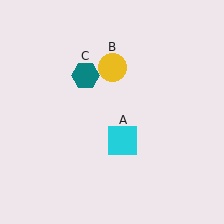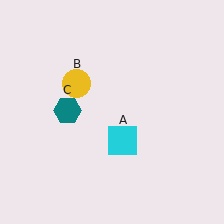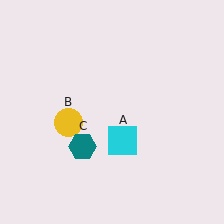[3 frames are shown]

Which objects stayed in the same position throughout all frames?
Cyan square (object A) remained stationary.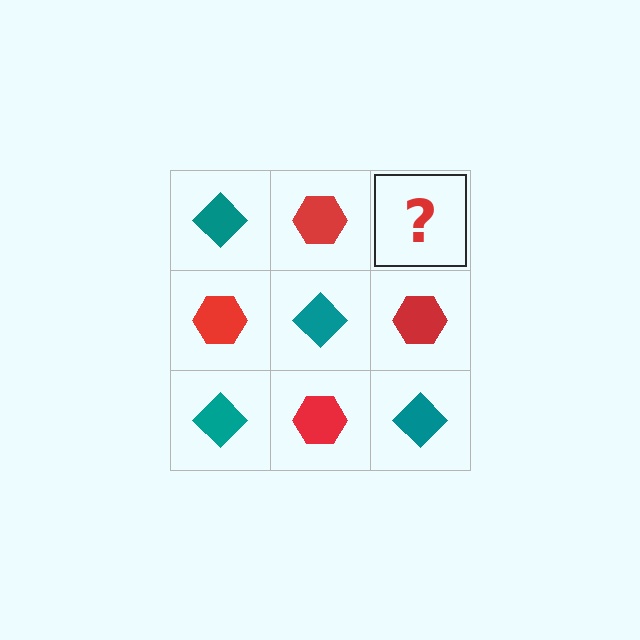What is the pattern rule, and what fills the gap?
The rule is that it alternates teal diamond and red hexagon in a checkerboard pattern. The gap should be filled with a teal diamond.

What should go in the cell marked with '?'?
The missing cell should contain a teal diamond.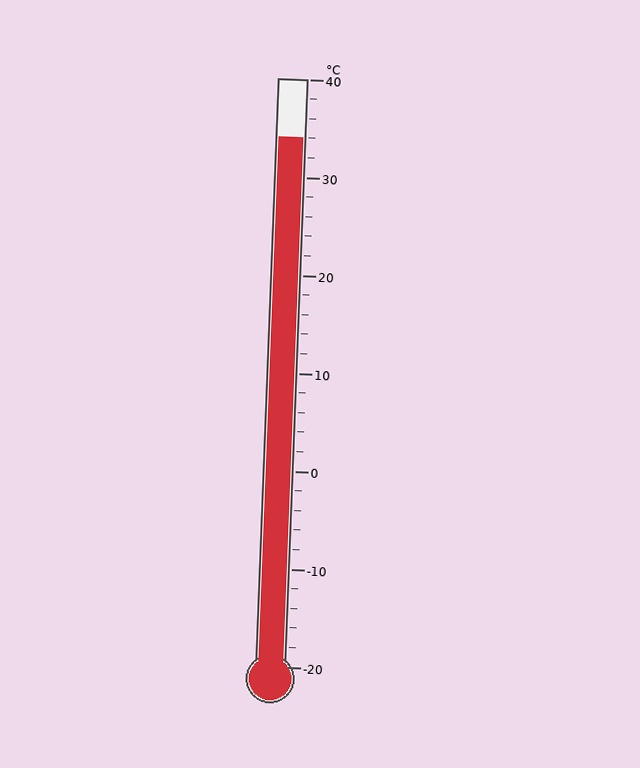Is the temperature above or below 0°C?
The temperature is above 0°C.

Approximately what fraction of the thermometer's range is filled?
The thermometer is filled to approximately 90% of its range.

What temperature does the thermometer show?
The thermometer shows approximately 34°C.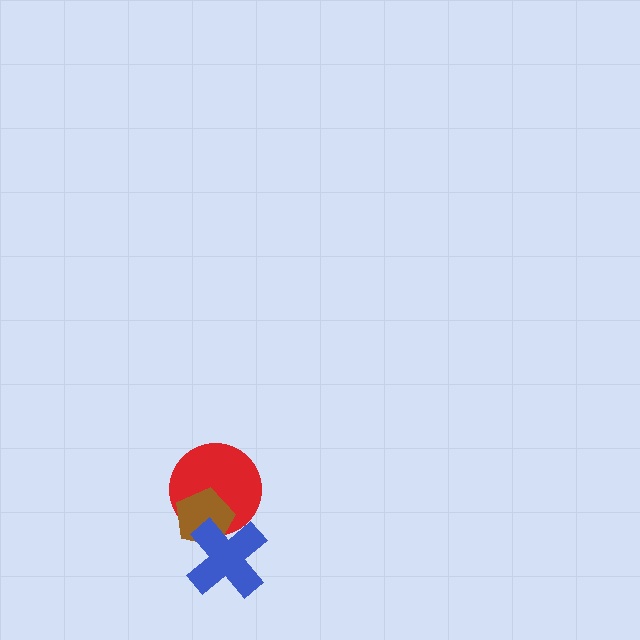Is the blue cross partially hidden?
No, no other shape covers it.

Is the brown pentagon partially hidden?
Yes, it is partially covered by another shape.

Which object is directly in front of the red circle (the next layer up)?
The brown pentagon is directly in front of the red circle.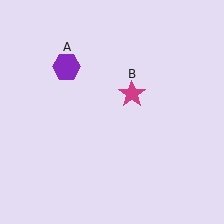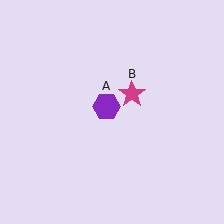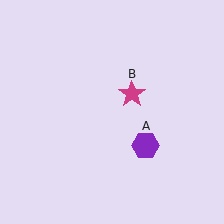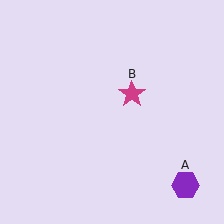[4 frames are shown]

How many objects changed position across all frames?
1 object changed position: purple hexagon (object A).